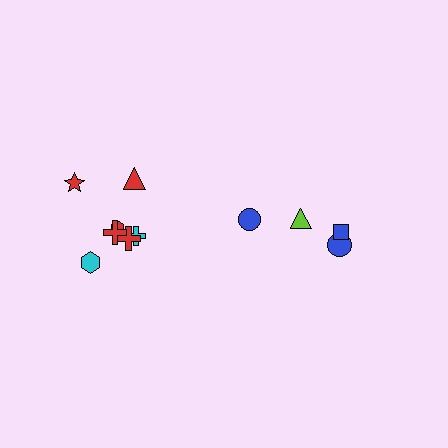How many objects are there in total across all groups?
There are 11 objects.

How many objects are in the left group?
There are 7 objects.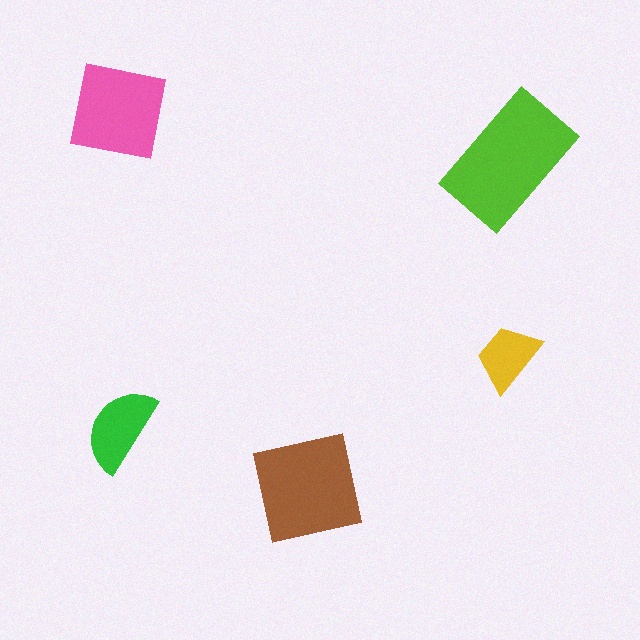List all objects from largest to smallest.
The lime rectangle, the brown square, the pink square, the green semicircle, the yellow trapezoid.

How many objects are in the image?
There are 5 objects in the image.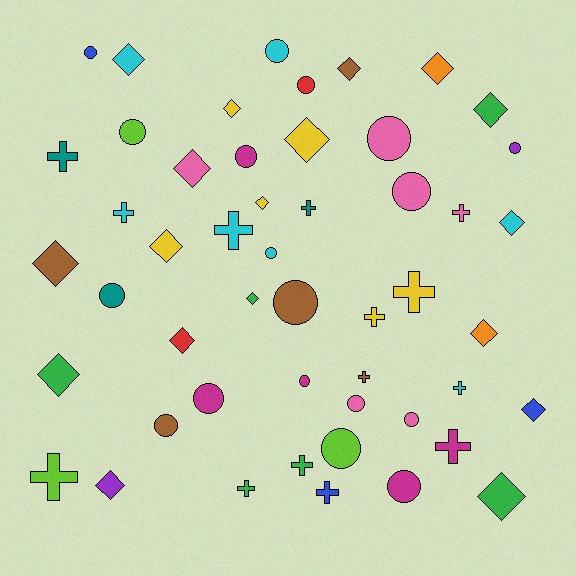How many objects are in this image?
There are 50 objects.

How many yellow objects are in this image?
There are 6 yellow objects.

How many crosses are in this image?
There are 14 crosses.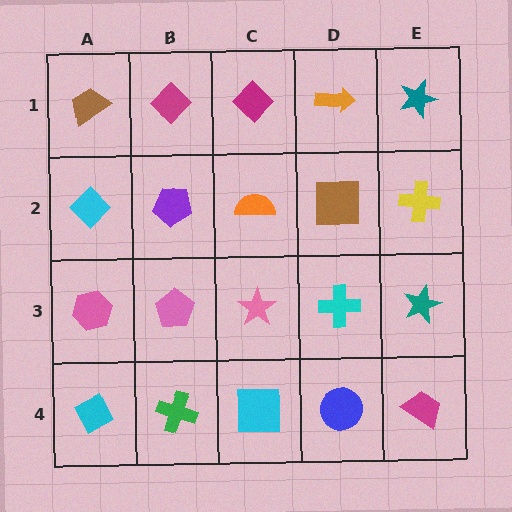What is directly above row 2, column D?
An orange arrow.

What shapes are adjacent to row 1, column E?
A yellow cross (row 2, column E), an orange arrow (row 1, column D).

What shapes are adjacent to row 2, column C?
A magenta diamond (row 1, column C), a pink star (row 3, column C), a purple pentagon (row 2, column B), a brown square (row 2, column D).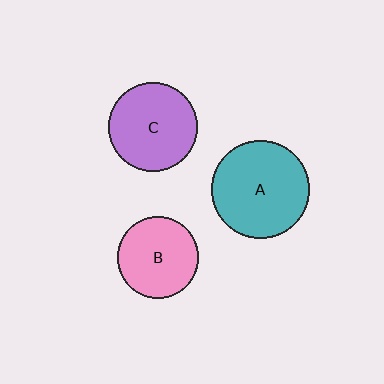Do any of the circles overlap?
No, none of the circles overlap.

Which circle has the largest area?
Circle A (teal).